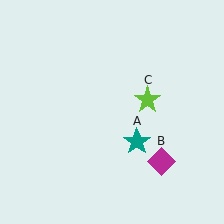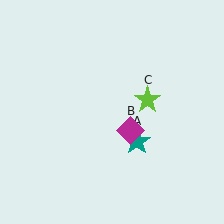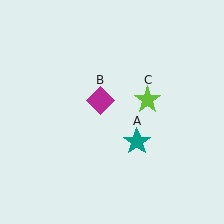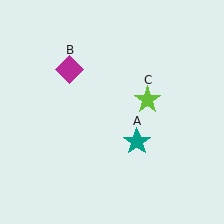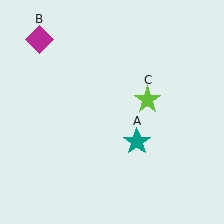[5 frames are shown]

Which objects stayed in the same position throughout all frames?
Teal star (object A) and lime star (object C) remained stationary.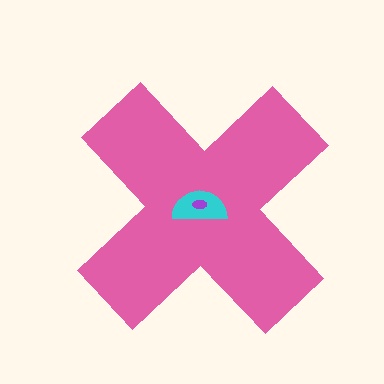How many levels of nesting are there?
3.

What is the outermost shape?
The pink cross.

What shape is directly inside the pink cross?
The cyan semicircle.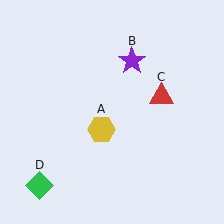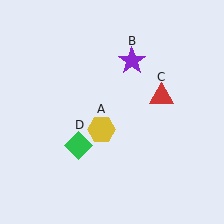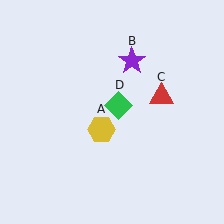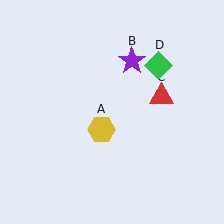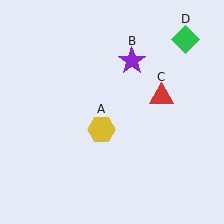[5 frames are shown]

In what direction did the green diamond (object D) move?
The green diamond (object D) moved up and to the right.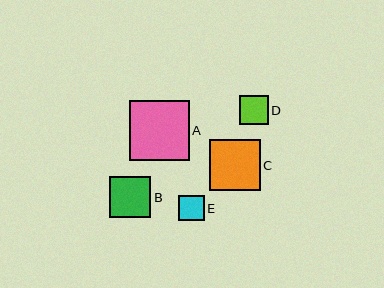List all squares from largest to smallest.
From largest to smallest: A, C, B, D, E.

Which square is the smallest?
Square E is the smallest with a size of approximately 25 pixels.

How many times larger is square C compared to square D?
Square C is approximately 1.8 times the size of square D.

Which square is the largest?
Square A is the largest with a size of approximately 60 pixels.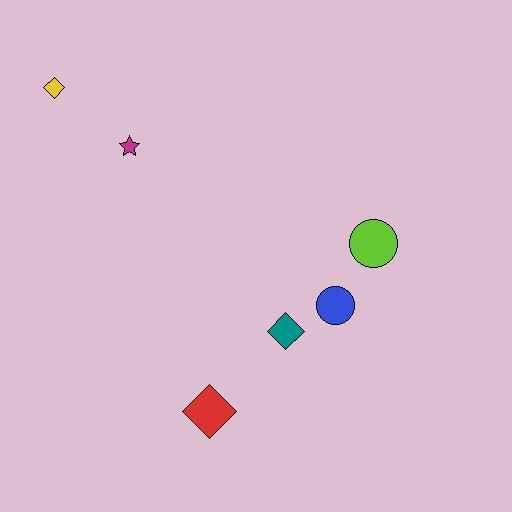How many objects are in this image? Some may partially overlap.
There are 6 objects.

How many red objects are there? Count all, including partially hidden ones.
There is 1 red object.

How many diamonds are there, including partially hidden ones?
There are 3 diamonds.